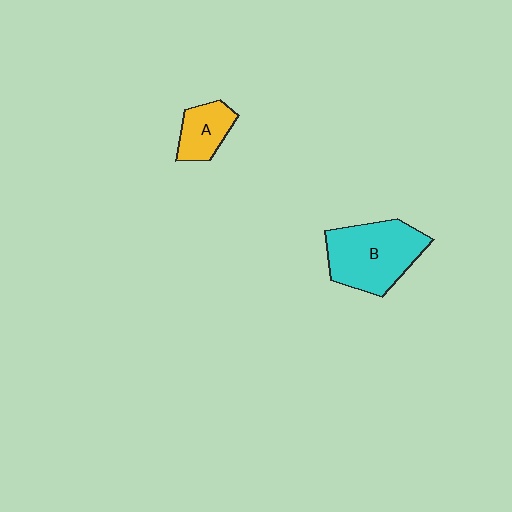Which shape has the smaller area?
Shape A (yellow).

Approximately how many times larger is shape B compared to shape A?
Approximately 2.2 times.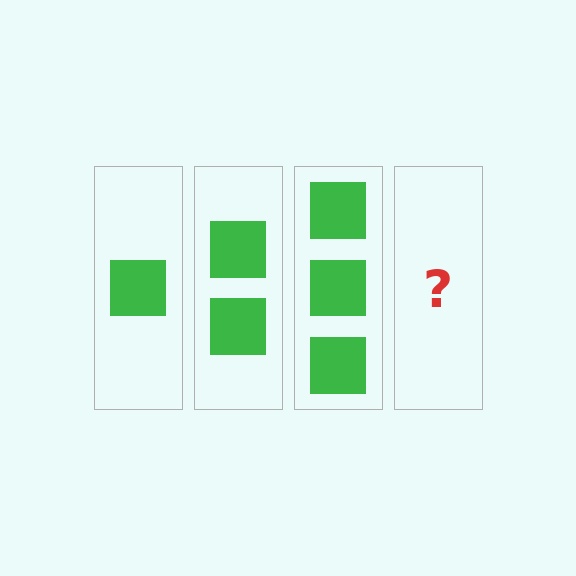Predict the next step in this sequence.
The next step is 4 squares.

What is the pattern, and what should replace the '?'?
The pattern is that each step adds one more square. The '?' should be 4 squares.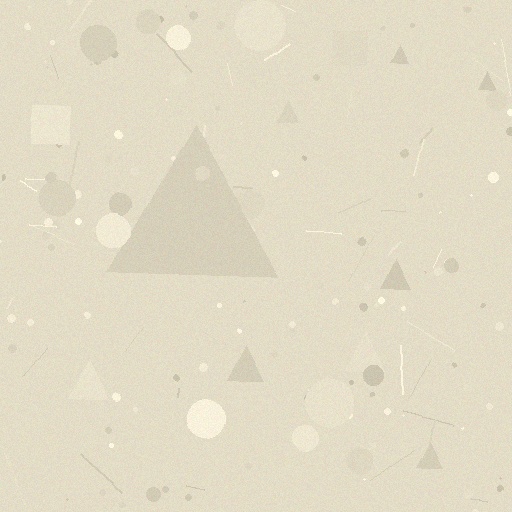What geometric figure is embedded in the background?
A triangle is embedded in the background.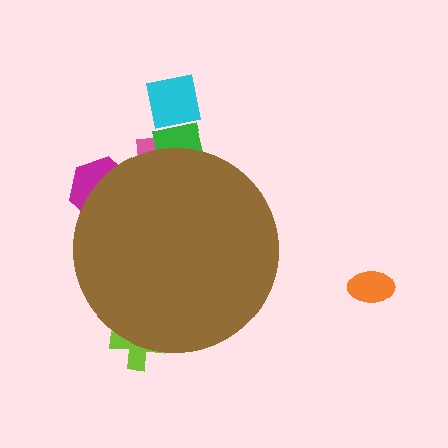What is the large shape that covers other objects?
A brown circle.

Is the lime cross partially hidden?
Yes, the lime cross is partially hidden behind the brown circle.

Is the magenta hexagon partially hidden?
Yes, the magenta hexagon is partially hidden behind the brown circle.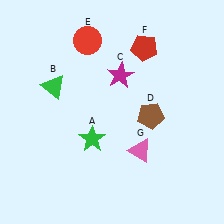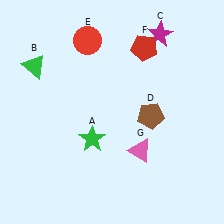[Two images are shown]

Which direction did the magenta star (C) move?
The magenta star (C) moved up.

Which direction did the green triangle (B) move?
The green triangle (B) moved up.